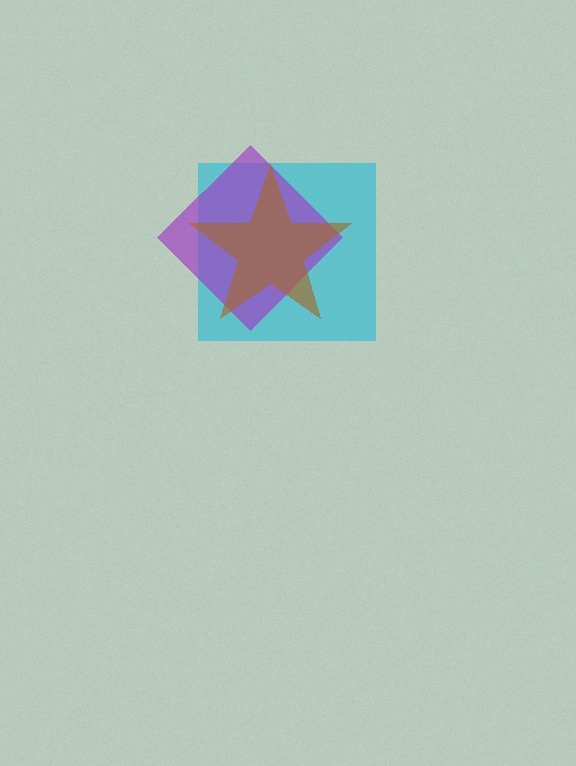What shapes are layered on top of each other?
The layered shapes are: a cyan square, a purple diamond, a brown star.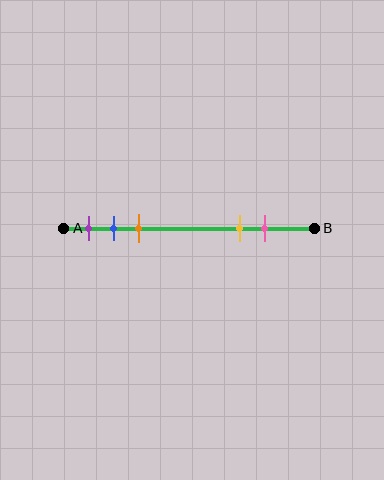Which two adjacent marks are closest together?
The blue and orange marks are the closest adjacent pair.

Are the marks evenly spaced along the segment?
No, the marks are not evenly spaced.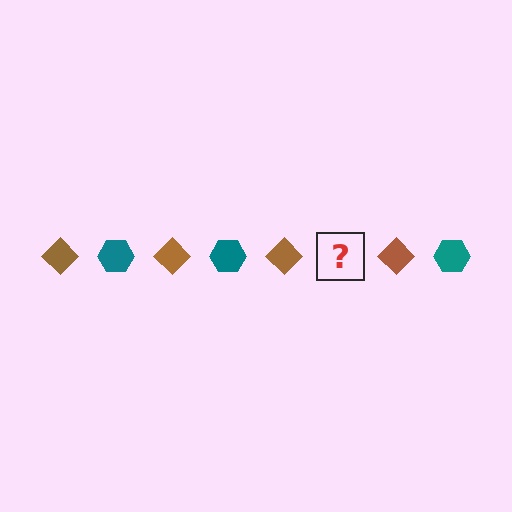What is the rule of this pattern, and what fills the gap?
The rule is that the pattern alternates between brown diamond and teal hexagon. The gap should be filled with a teal hexagon.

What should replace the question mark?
The question mark should be replaced with a teal hexagon.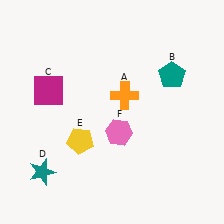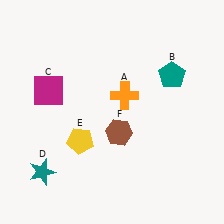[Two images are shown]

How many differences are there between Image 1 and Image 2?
There is 1 difference between the two images.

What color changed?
The hexagon (F) changed from pink in Image 1 to brown in Image 2.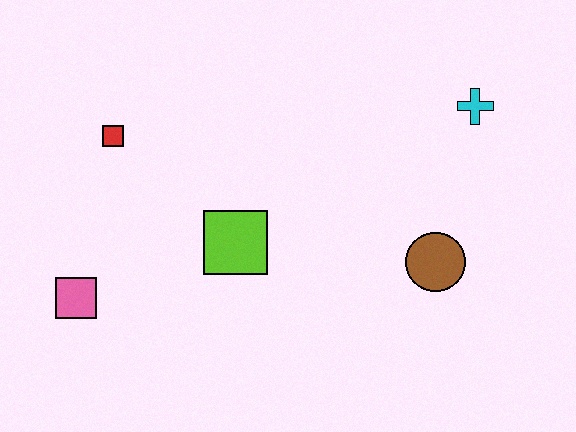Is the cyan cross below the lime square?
No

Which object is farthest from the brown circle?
The pink square is farthest from the brown circle.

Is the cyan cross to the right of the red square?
Yes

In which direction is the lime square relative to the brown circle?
The lime square is to the left of the brown circle.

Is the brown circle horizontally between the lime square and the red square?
No